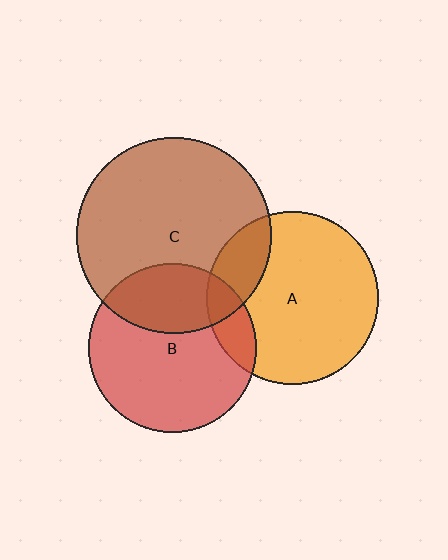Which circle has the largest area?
Circle C (brown).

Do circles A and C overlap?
Yes.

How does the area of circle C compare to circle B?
Approximately 1.3 times.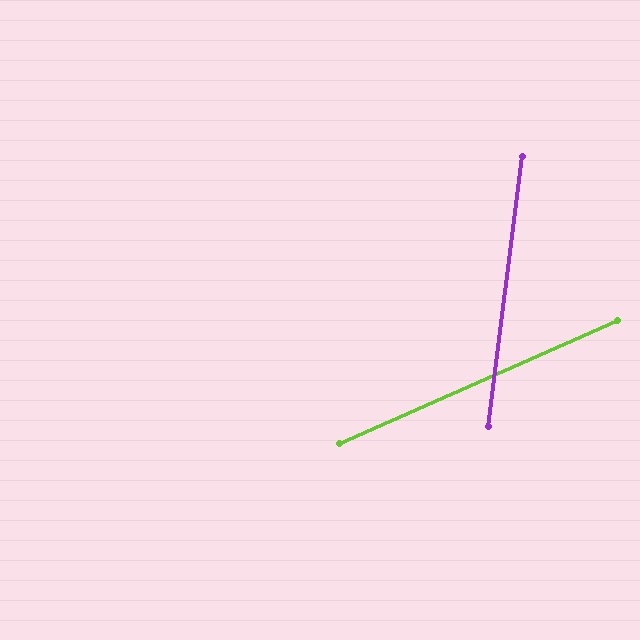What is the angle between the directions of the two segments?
Approximately 59 degrees.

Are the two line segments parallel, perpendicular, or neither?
Neither parallel nor perpendicular — they differ by about 59°.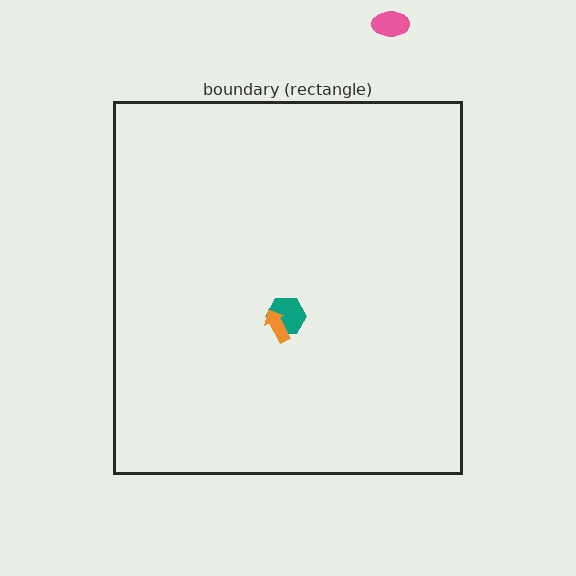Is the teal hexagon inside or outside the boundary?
Inside.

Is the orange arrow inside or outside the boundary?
Inside.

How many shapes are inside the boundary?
2 inside, 1 outside.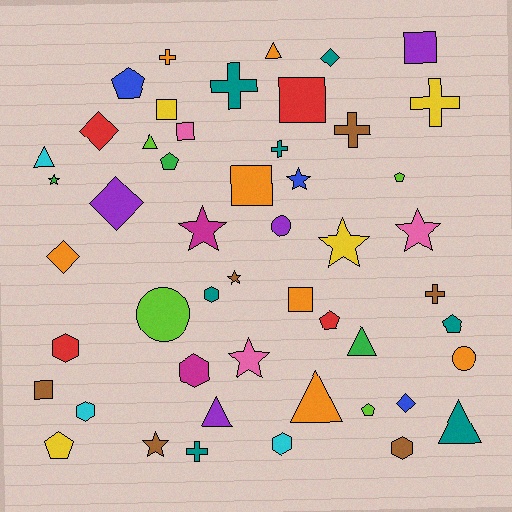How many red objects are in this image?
There are 4 red objects.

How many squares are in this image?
There are 7 squares.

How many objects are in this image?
There are 50 objects.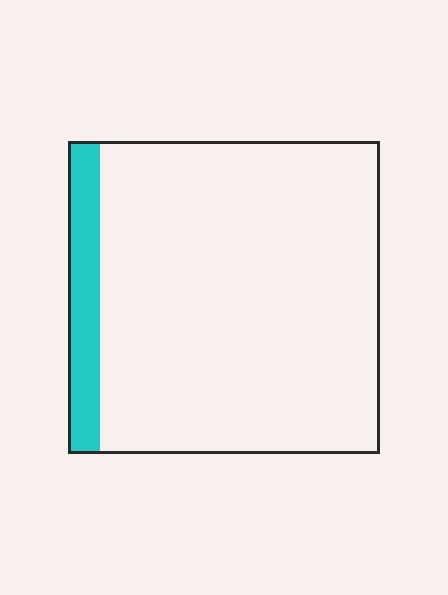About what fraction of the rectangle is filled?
About one tenth (1/10).